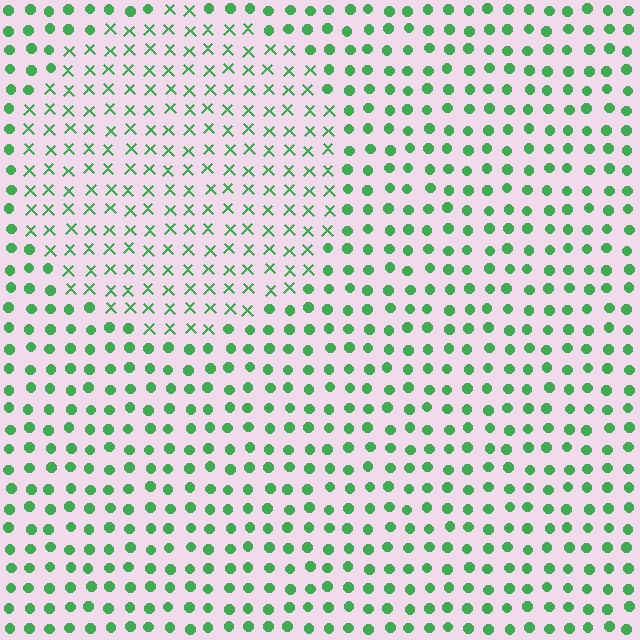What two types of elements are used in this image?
The image uses X marks inside the circle region and circles outside it.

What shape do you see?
I see a circle.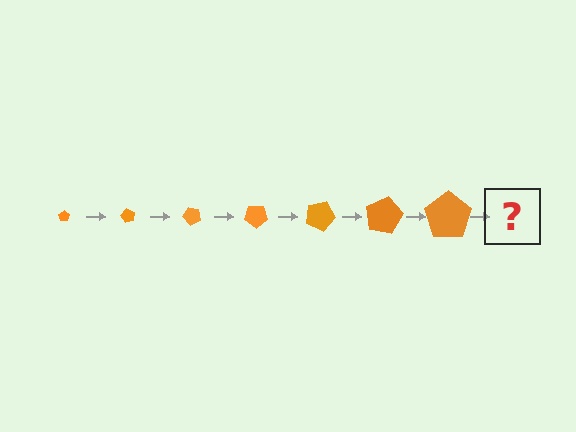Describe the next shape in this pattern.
It should be a pentagon, larger than the previous one and rotated 420 degrees from the start.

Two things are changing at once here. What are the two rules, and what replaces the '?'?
The two rules are that the pentagon grows larger each step and it rotates 60 degrees each step. The '?' should be a pentagon, larger than the previous one and rotated 420 degrees from the start.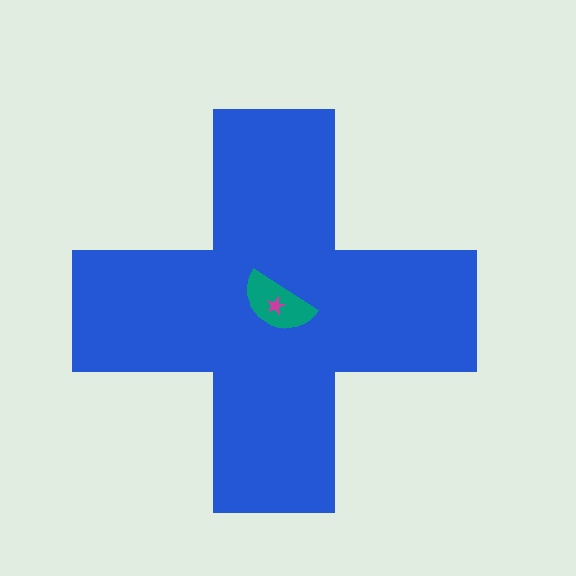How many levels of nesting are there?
3.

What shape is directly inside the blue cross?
The teal semicircle.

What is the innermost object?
The magenta star.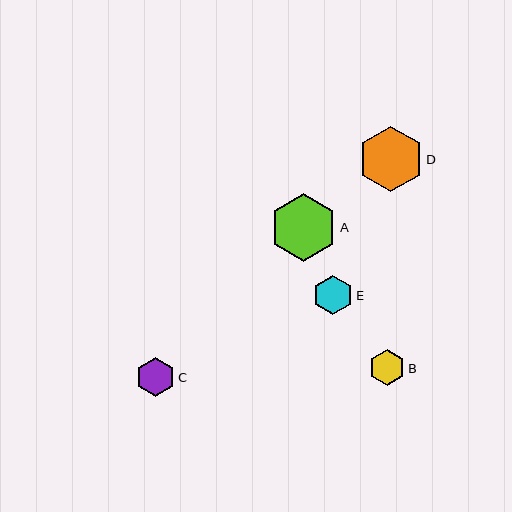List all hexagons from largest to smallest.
From largest to smallest: A, D, E, C, B.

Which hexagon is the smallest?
Hexagon B is the smallest with a size of approximately 36 pixels.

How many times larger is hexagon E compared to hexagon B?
Hexagon E is approximately 1.1 times the size of hexagon B.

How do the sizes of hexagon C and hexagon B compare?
Hexagon C and hexagon B are approximately the same size.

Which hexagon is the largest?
Hexagon A is the largest with a size of approximately 67 pixels.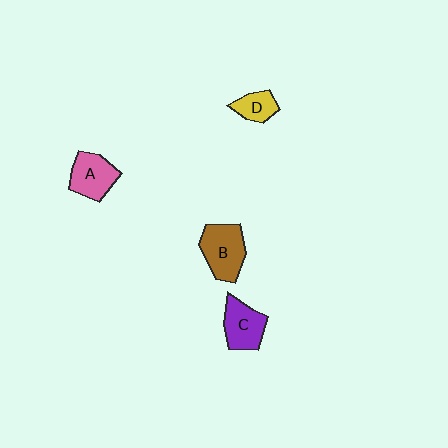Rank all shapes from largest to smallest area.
From largest to smallest: B (brown), A (pink), C (purple), D (yellow).